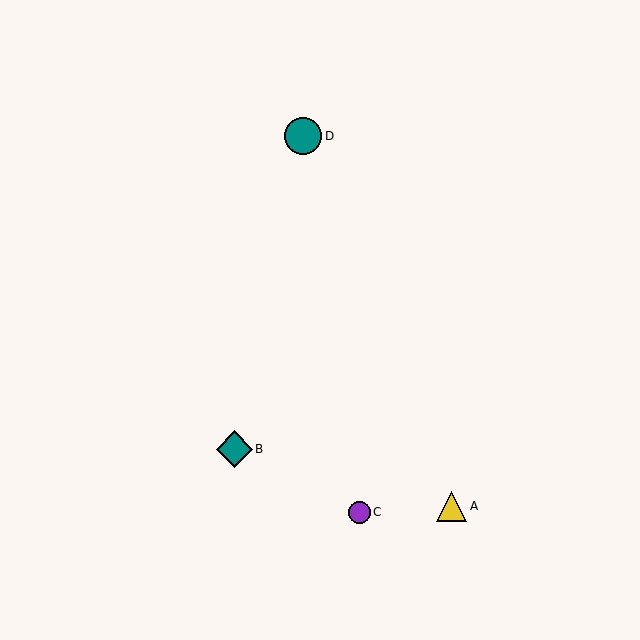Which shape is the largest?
The teal circle (labeled D) is the largest.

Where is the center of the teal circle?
The center of the teal circle is at (303, 136).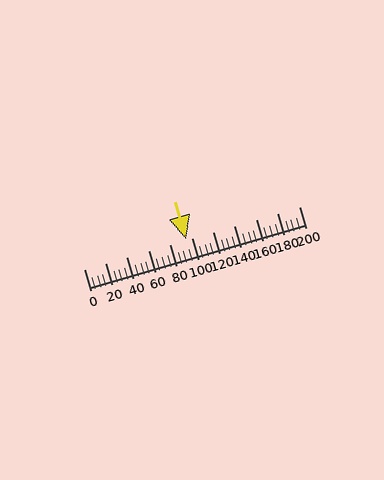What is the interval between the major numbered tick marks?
The major tick marks are spaced 20 units apart.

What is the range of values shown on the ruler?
The ruler shows values from 0 to 200.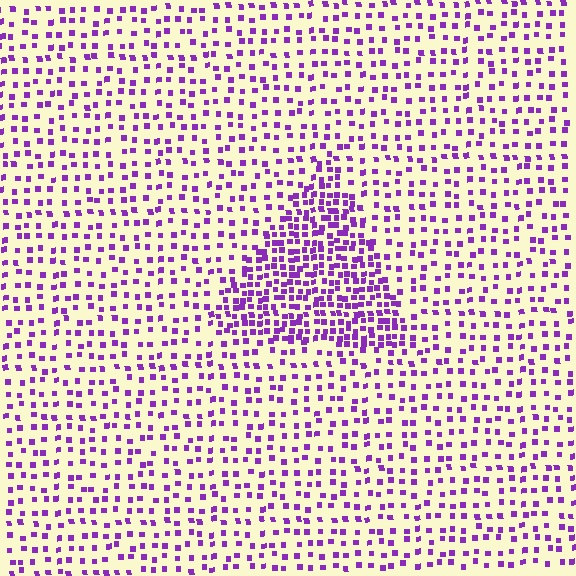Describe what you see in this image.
The image contains small purple elements arranged at two different densities. A triangle-shaped region is visible where the elements are more densely packed than the surrounding area.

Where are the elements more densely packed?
The elements are more densely packed inside the triangle boundary.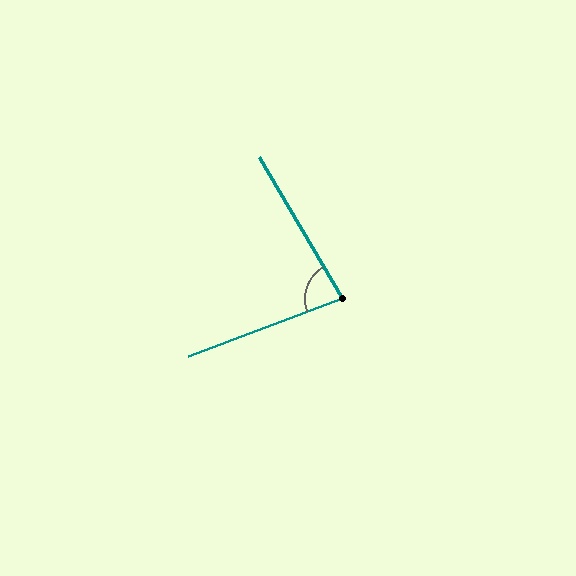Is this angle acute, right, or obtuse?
It is acute.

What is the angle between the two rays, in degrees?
Approximately 80 degrees.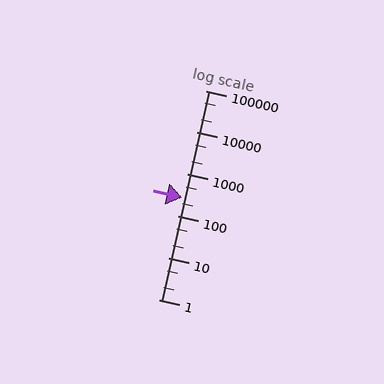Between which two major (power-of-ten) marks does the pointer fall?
The pointer is between 100 and 1000.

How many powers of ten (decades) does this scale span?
The scale spans 5 decades, from 1 to 100000.